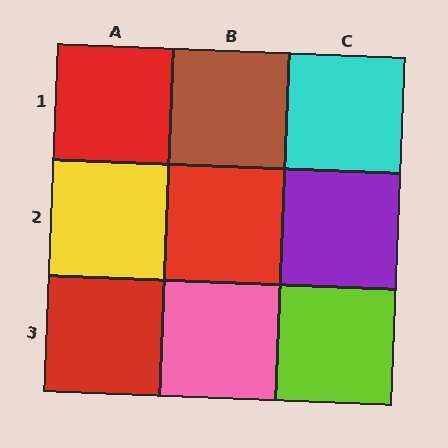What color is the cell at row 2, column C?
Purple.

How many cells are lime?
1 cell is lime.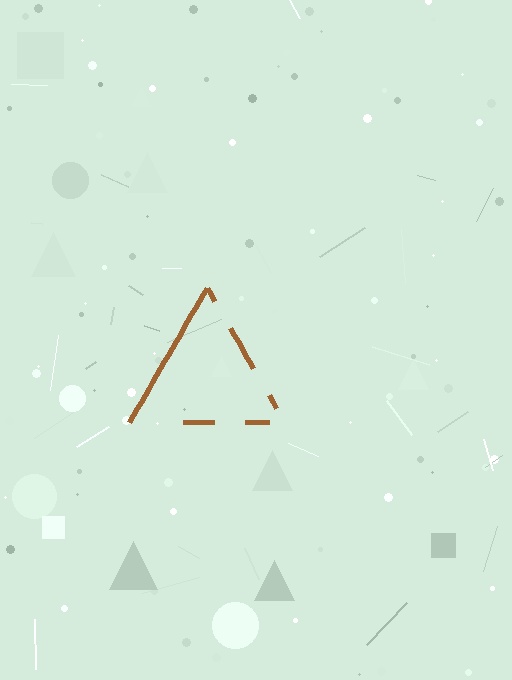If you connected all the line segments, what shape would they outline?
They would outline a triangle.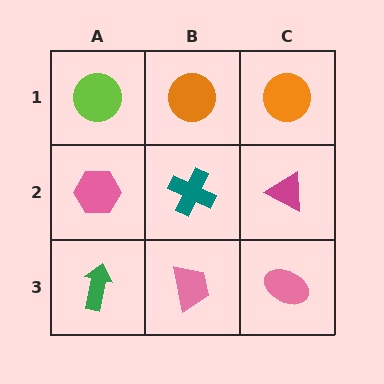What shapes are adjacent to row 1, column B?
A teal cross (row 2, column B), a lime circle (row 1, column A), an orange circle (row 1, column C).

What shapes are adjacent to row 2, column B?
An orange circle (row 1, column B), a pink trapezoid (row 3, column B), a pink hexagon (row 2, column A), a magenta triangle (row 2, column C).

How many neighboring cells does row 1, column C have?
2.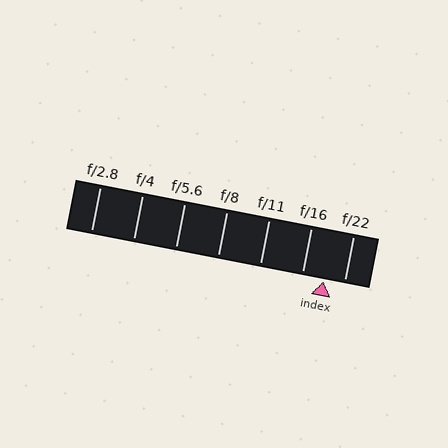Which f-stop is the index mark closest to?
The index mark is closest to f/22.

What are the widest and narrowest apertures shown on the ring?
The widest aperture shown is f/2.8 and the narrowest is f/22.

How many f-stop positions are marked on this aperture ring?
There are 7 f-stop positions marked.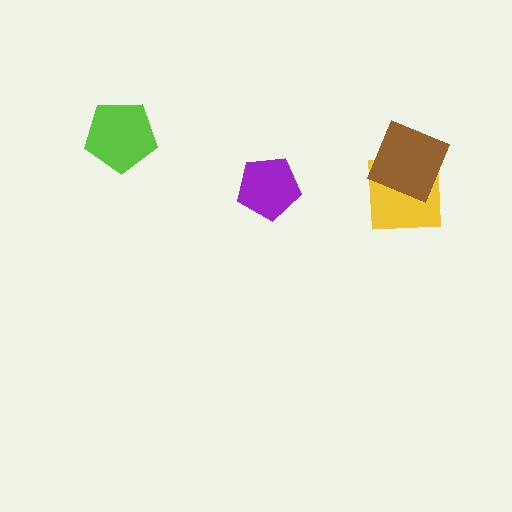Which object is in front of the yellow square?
The brown square is in front of the yellow square.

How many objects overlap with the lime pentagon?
0 objects overlap with the lime pentagon.